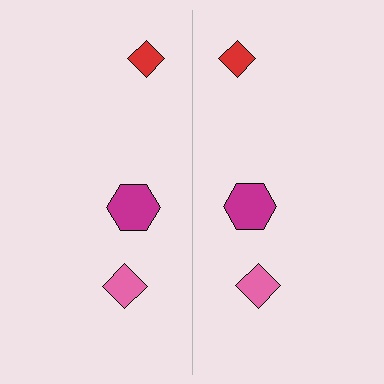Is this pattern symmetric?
Yes, this pattern has bilateral (reflection) symmetry.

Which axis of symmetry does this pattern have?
The pattern has a vertical axis of symmetry running through the center of the image.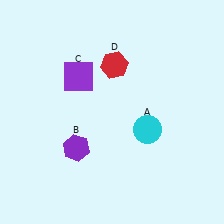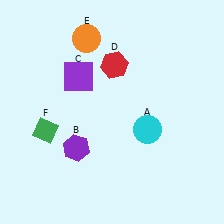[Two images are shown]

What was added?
An orange circle (E), a green diamond (F) were added in Image 2.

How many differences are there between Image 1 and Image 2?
There are 2 differences between the two images.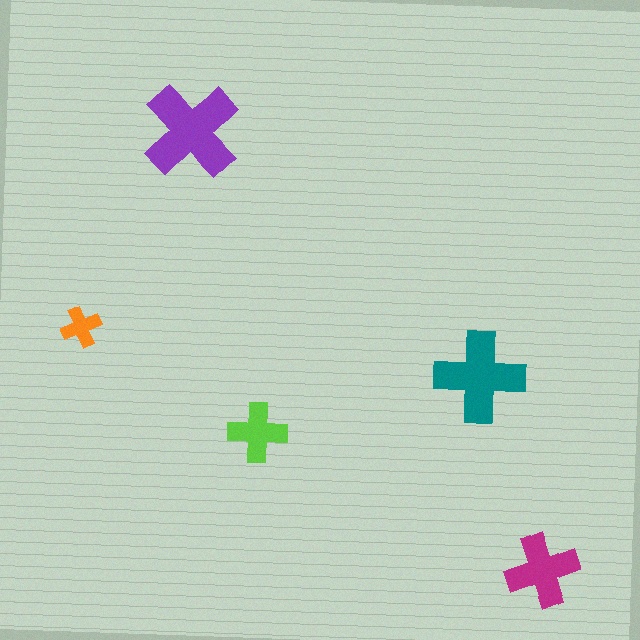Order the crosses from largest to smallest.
the purple one, the teal one, the magenta one, the lime one, the orange one.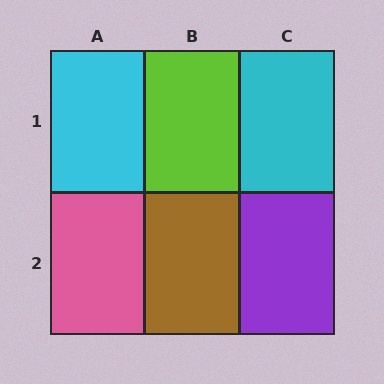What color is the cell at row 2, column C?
Purple.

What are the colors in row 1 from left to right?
Cyan, lime, cyan.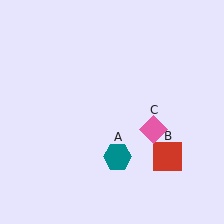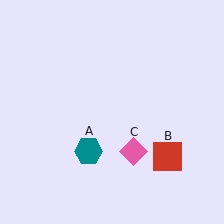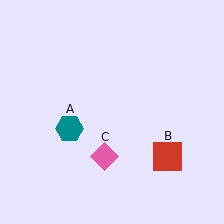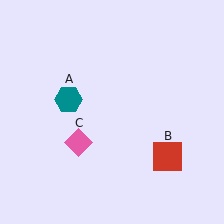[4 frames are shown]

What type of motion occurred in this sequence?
The teal hexagon (object A), pink diamond (object C) rotated clockwise around the center of the scene.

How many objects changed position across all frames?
2 objects changed position: teal hexagon (object A), pink diamond (object C).